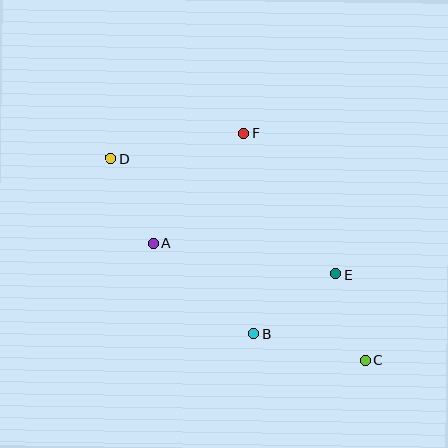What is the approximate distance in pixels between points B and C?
The distance between B and C is approximately 115 pixels.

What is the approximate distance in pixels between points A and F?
The distance between A and F is approximately 143 pixels.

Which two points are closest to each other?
Points C and E are closest to each other.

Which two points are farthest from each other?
Points C and D are farthest from each other.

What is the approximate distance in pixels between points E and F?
The distance between E and F is approximately 168 pixels.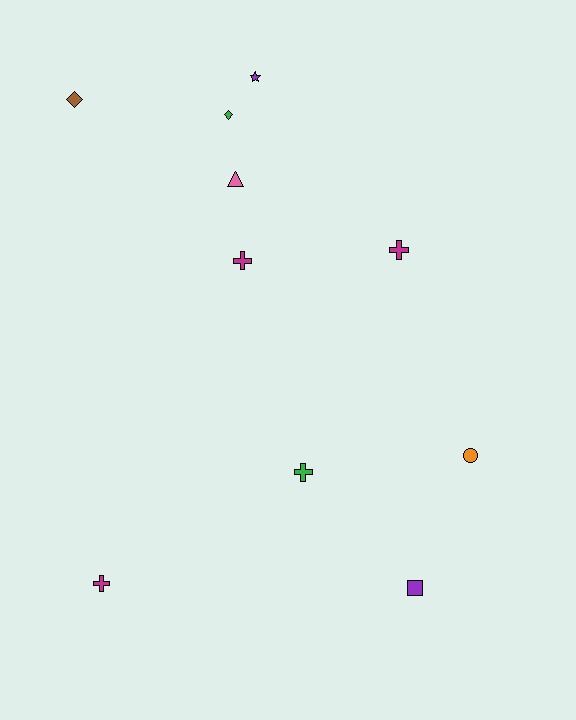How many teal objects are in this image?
There are no teal objects.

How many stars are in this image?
There is 1 star.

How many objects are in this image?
There are 10 objects.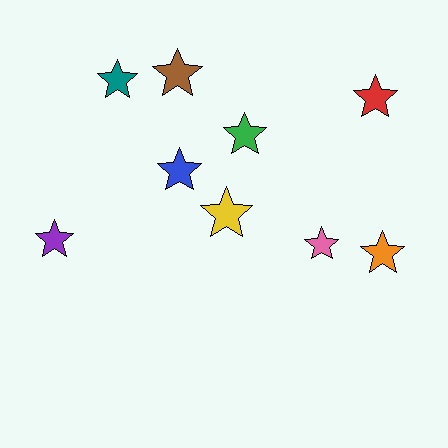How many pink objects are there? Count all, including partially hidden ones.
There is 1 pink object.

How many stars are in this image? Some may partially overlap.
There are 9 stars.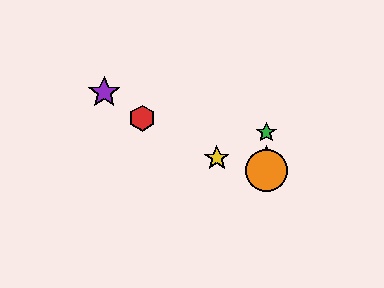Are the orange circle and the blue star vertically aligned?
Yes, both are at x≈266.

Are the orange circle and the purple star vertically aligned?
No, the orange circle is at x≈266 and the purple star is at x≈104.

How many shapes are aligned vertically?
3 shapes (the blue star, the green star, the orange circle) are aligned vertically.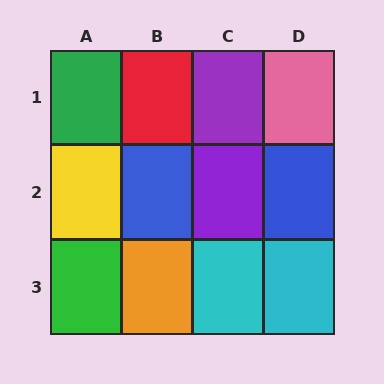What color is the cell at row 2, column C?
Purple.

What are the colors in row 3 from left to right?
Green, orange, cyan, cyan.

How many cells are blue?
2 cells are blue.